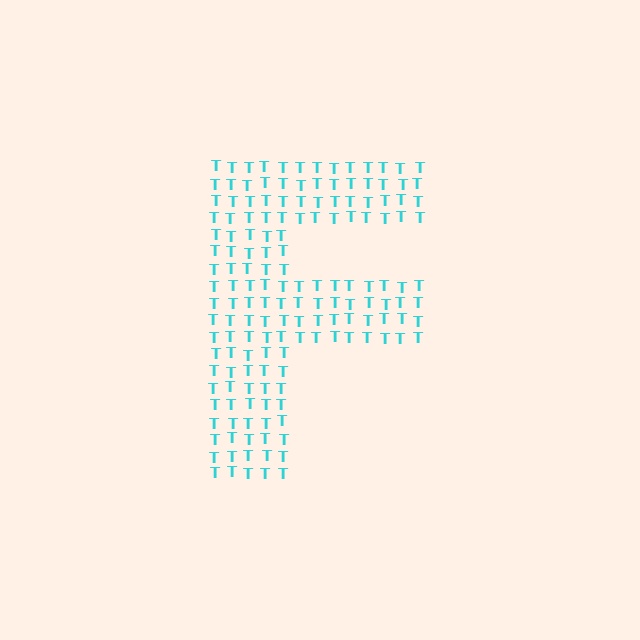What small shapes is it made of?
It is made of small letter T's.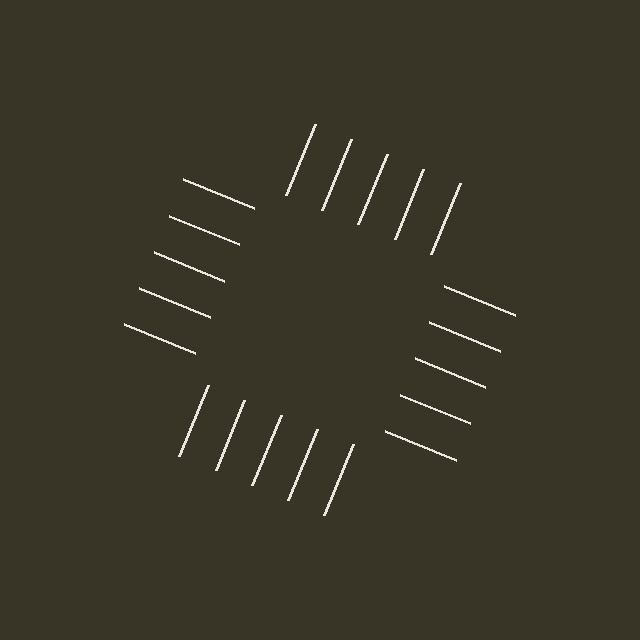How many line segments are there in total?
20 — 5 along each of the 4 edges.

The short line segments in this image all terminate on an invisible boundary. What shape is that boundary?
An illusory square — the line segments terminate on its edges but no continuous stroke is drawn.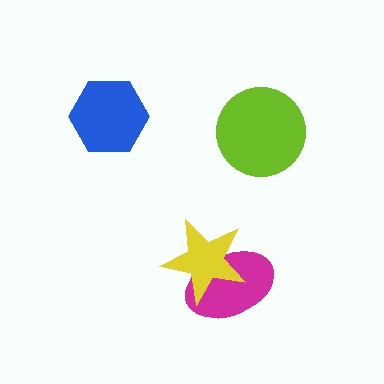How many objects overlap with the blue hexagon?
0 objects overlap with the blue hexagon.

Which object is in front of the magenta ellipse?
The yellow star is in front of the magenta ellipse.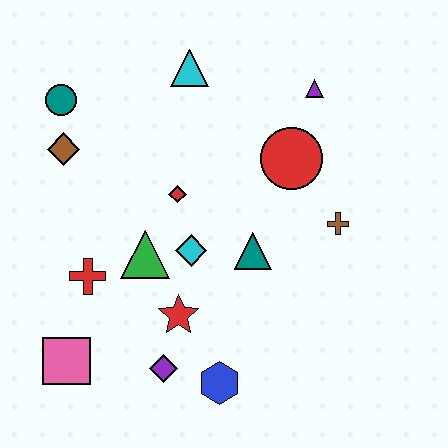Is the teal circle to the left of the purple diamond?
Yes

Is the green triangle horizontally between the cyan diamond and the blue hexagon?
No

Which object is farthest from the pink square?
The purple triangle is farthest from the pink square.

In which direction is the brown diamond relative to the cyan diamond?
The brown diamond is to the left of the cyan diamond.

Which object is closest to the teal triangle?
The cyan diamond is closest to the teal triangle.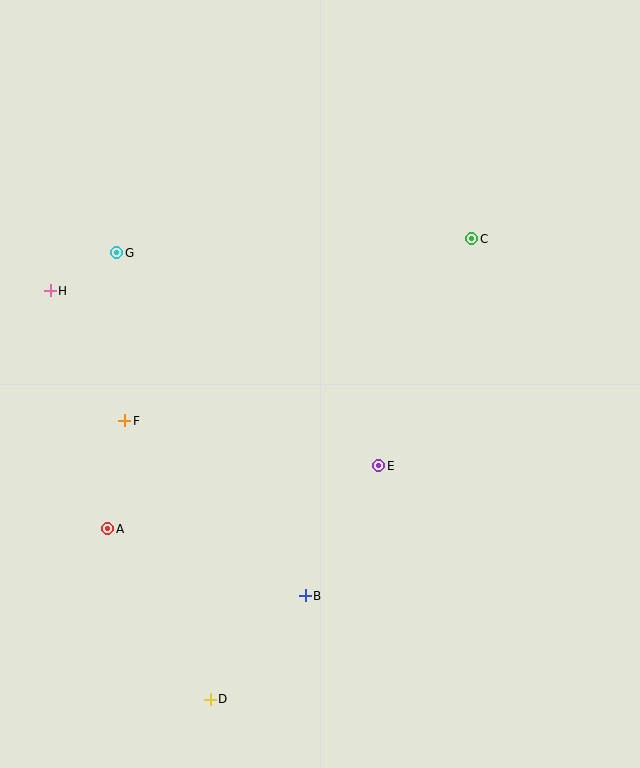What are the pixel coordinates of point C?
Point C is at (472, 239).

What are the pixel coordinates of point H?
Point H is at (50, 291).